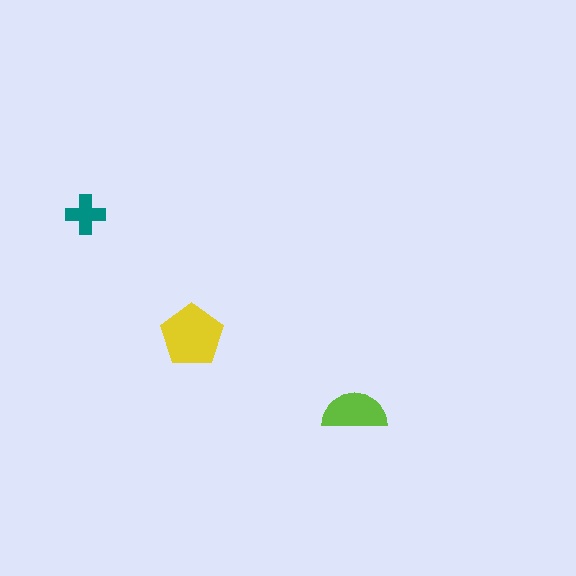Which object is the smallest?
The teal cross.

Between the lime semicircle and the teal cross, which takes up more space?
The lime semicircle.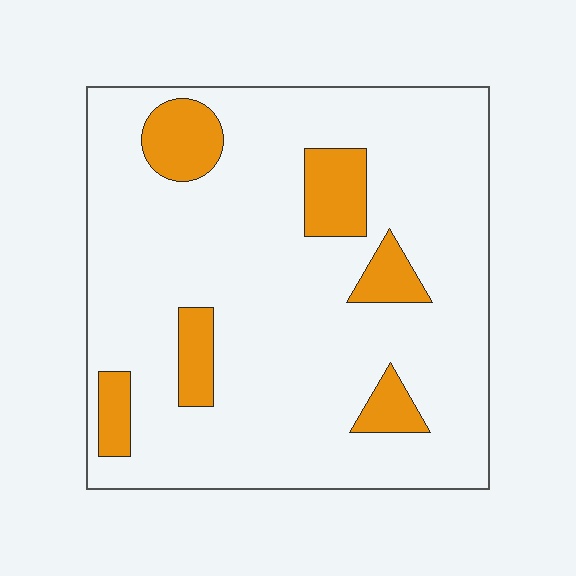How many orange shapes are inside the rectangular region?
6.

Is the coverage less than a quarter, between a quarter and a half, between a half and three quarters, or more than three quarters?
Less than a quarter.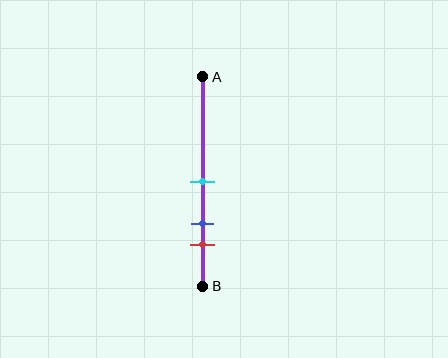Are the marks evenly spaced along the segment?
Yes, the marks are approximately evenly spaced.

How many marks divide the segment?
There are 3 marks dividing the segment.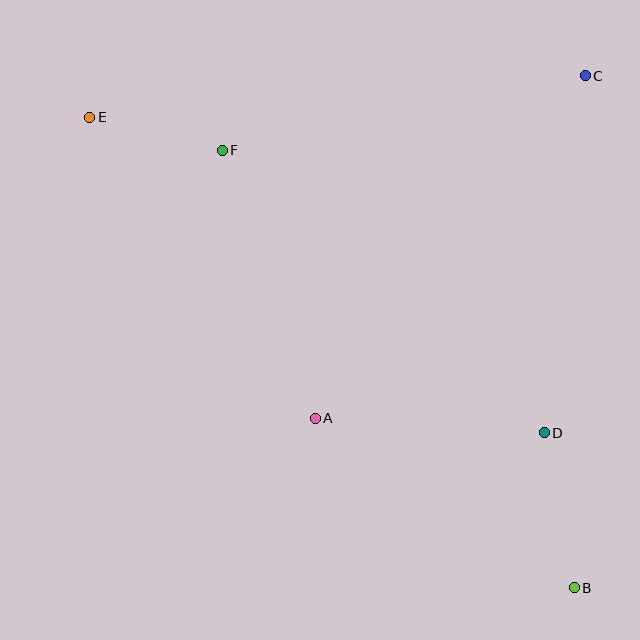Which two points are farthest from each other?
Points B and E are farthest from each other.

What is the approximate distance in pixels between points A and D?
The distance between A and D is approximately 230 pixels.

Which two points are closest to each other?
Points E and F are closest to each other.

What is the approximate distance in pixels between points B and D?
The distance between B and D is approximately 158 pixels.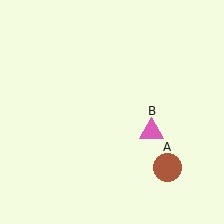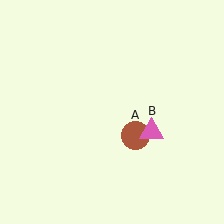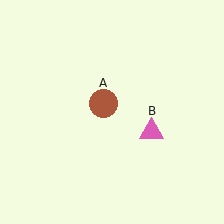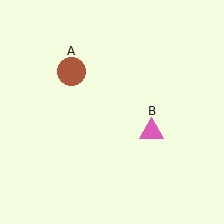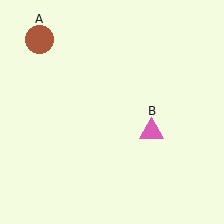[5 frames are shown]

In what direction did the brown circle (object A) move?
The brown circle (object A) moved up and to the left.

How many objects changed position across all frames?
1 object changed position: brown circle (object A).